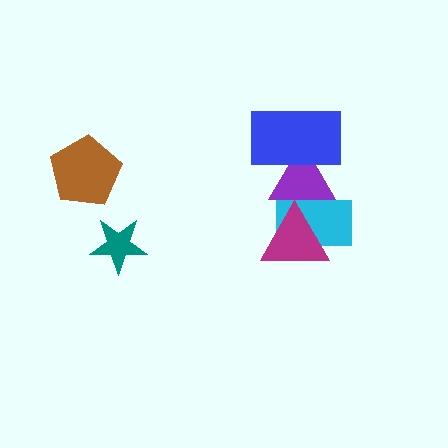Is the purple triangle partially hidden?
Yes, it is partially covered by another shape.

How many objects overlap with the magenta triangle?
2 objects overlap with the magenta triangle.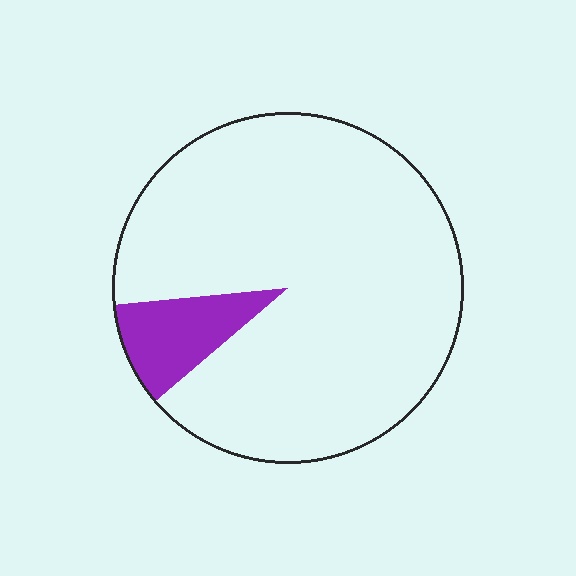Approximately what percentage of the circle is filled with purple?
Approximately 10%.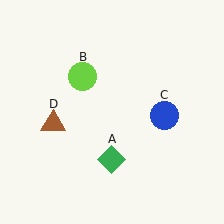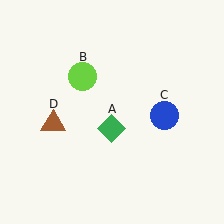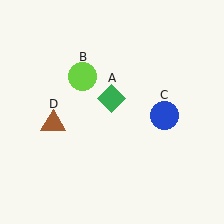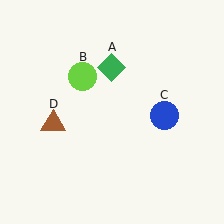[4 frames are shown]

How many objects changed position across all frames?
1 object changed position: green diamond (object A).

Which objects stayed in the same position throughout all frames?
Lime circle (object B) and blue circle (object C) and brown triangle (object D) remained stationary.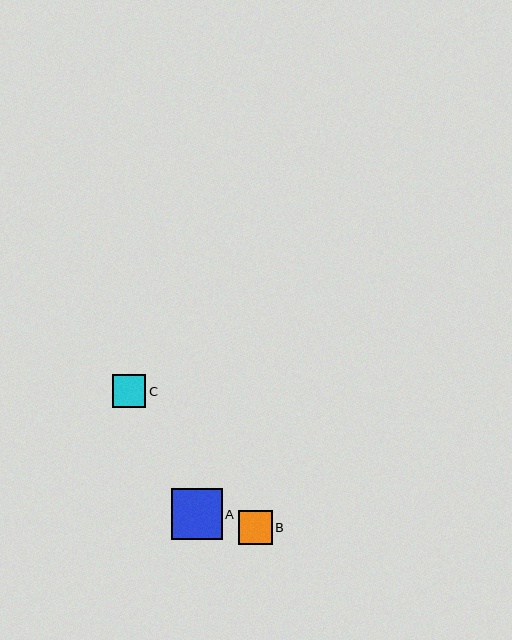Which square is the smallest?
Square C is the smallest with a size of approximately 33 pixels.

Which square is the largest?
Square A is the largest with a size of approximately 51 pixels.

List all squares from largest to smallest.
From largest to smallest: A, B, C.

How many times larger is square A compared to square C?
Square A is approximately 1.5 times the size of square C.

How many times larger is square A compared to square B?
Square A is approximately 1.5 times the size of square B.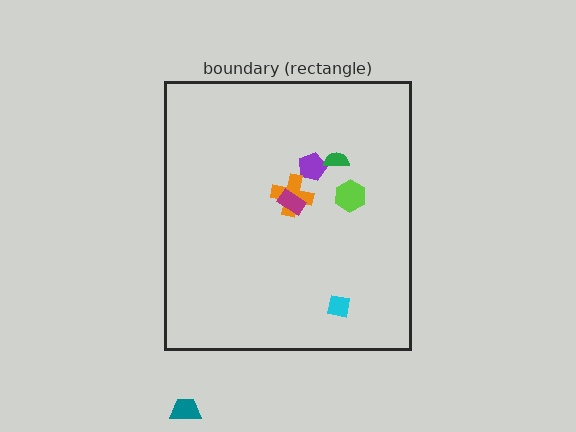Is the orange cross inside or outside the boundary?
Inside.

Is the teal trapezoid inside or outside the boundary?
Outside.